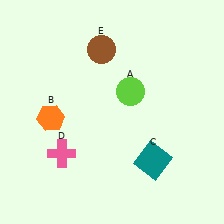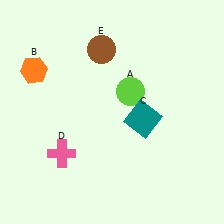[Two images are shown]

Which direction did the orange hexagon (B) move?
The orange hexagon (B) moved up.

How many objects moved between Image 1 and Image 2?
2 objects moved between the two images.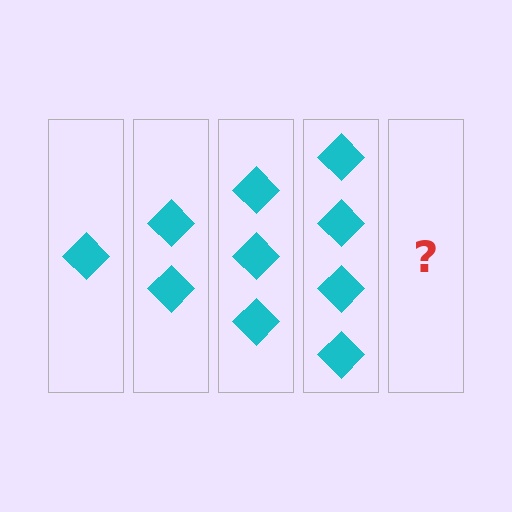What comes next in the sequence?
The next element should be 5 diamonds.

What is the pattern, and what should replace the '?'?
The pattern is that each step adds one more diamond. The '?' should be 5 diamonds.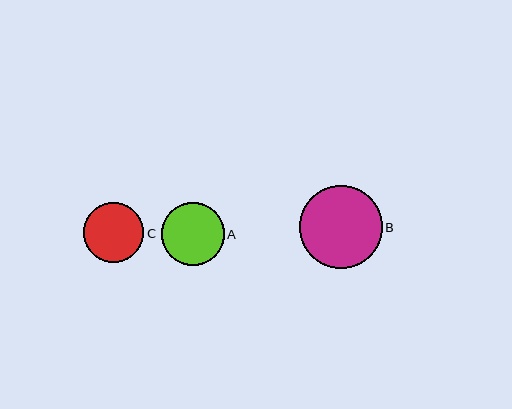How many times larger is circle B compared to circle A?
Circle B is approximately 1.3 times the size of circle A.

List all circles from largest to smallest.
From largest to smallest: B, A, C.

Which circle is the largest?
Circle B is the largest with a size of approximately 83 pixels.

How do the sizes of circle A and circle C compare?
Circle A and circle C are approximately the same size.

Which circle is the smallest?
Circle C is the smallest with a size of approximately 60 pixels.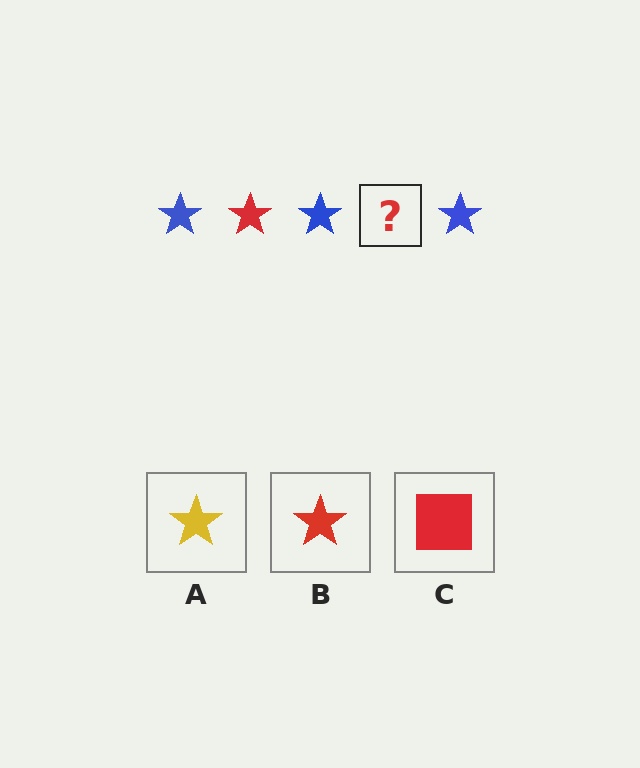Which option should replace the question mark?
Option B.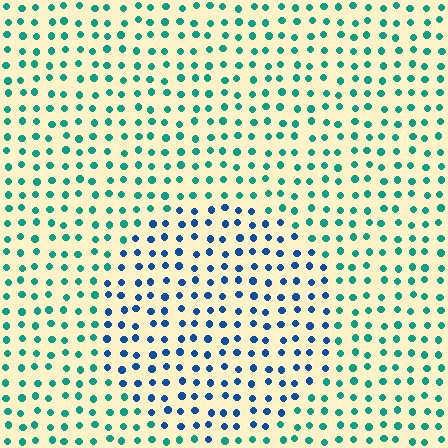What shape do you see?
I see a circle.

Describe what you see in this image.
The image is filled with small teal elements in a uniform arrangement. A circle-shaped region is visible where the elements are tinted to a slightly different hue, forming a subtle color boundary.